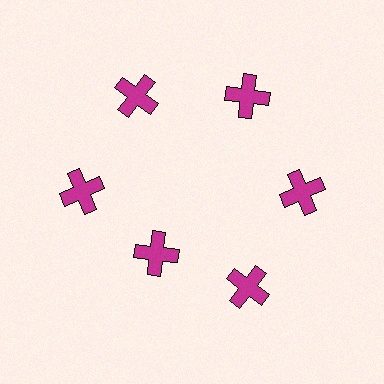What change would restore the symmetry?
The symmetry would be restored by moving it outward, back onto the ring so that all 6 crosses sit at equal angles and equal distance from the center.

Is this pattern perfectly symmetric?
No. The 6 magenta crosses are arranged in a ring, but one element near the 7 o'clock position is pulled inward toward the center, breaking the 6-fold rotational symmetry.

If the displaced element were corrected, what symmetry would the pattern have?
It would have 6-fold rotational symmetry — the pattern would map onto itself every 60 degrees.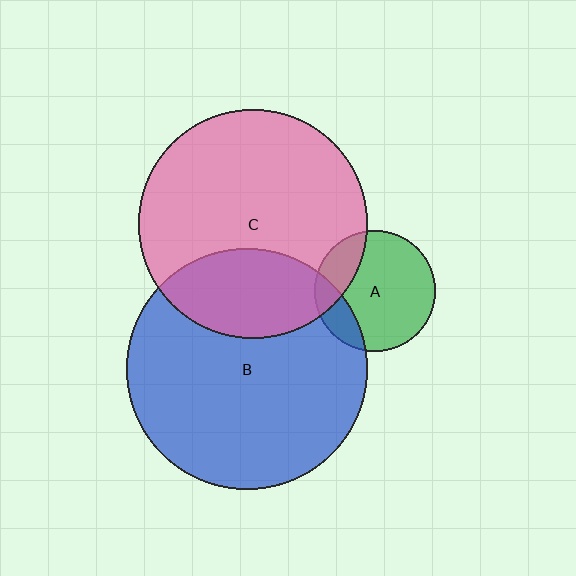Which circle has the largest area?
Circle B (blue).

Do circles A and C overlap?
Yes.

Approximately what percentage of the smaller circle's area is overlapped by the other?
Approximately 20%.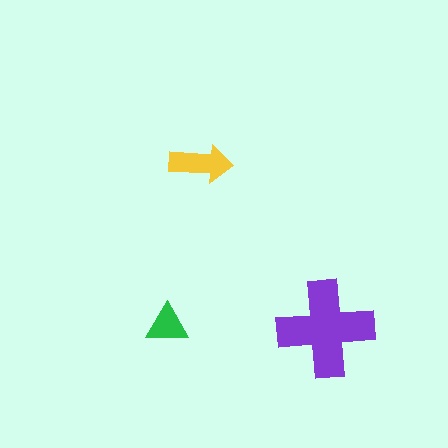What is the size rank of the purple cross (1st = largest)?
1st.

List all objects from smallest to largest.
The green triangle, the yellow arrow, the purple cross.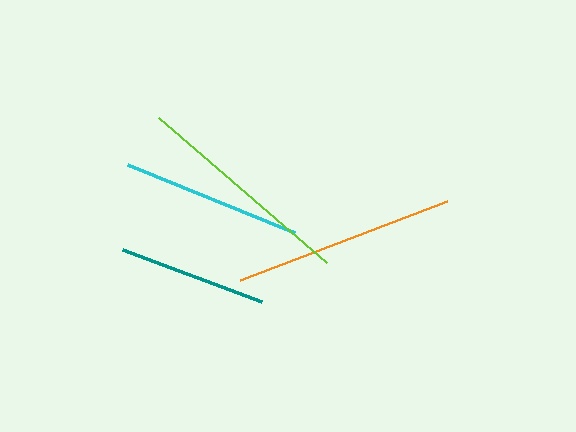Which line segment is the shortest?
The teal line is the shortest at approximately 148 pixels.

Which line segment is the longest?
The lime line is the longest at approximately 222 pixels.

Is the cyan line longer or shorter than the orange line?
The orange line is longer than the cyan line.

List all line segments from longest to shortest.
From longest to shortest: lime, orange, cyan, teal.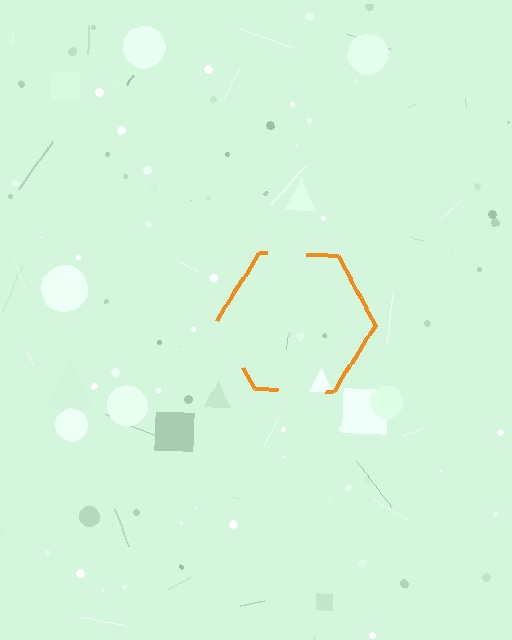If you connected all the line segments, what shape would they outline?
They would outline a hexagon.